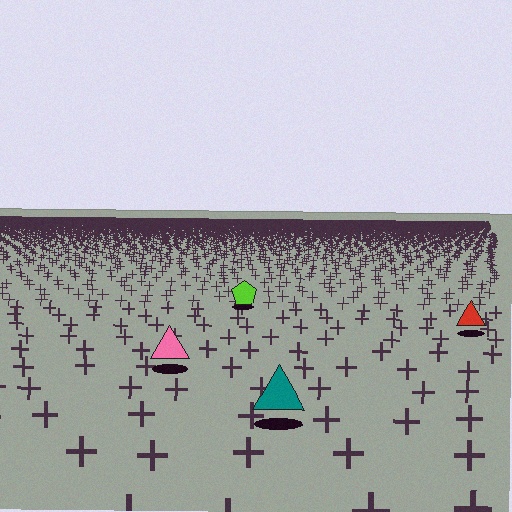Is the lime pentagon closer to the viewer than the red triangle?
No. The red triangle is closer — you can tell from the texture gradient: the ground texture is coarser near it.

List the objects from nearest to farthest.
From nearest to farthest: the teal triangle, the pink triangle, the red triangle, the lime pentagon.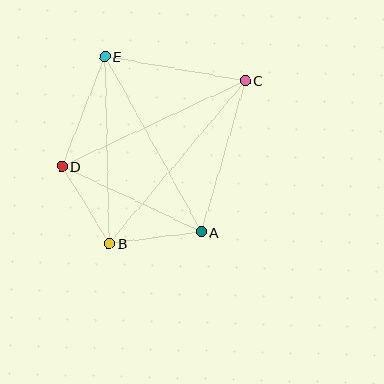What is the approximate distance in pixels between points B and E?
The distance between B and E is approximately 187 pixels.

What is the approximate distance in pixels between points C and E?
The distance between C and E is approximately 142 pixels.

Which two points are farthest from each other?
Points B and C are farthest from each other.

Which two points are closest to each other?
Points B and D are closest to each other.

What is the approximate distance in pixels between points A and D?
The distance between A and D is approximately 154 pixels.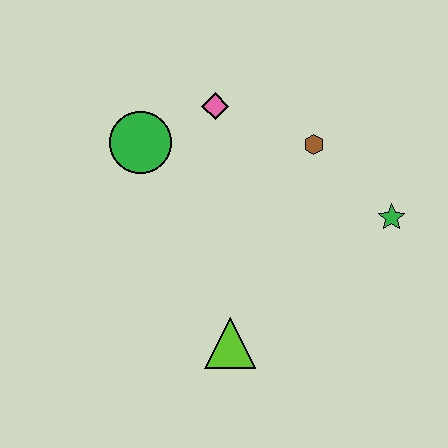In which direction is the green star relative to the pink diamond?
The green star is to the right of the pink diamond.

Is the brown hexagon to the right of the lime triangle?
Yes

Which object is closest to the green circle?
The pink diamond is closest to the green circle.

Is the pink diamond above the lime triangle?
Yes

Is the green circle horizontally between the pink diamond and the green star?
No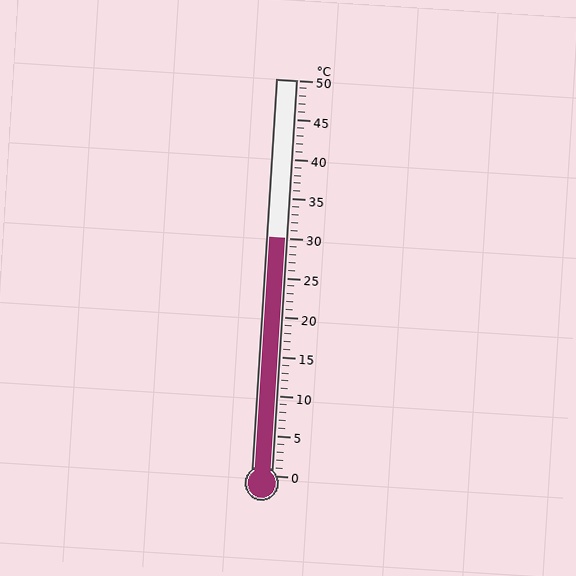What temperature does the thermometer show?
The thermometer shows approximately 30°C.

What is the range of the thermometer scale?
The thermometer scale ranges from 0°C to 50°C.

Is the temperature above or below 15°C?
The temperature is above 15°C.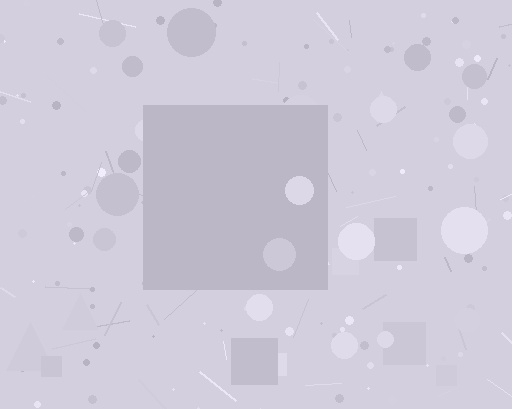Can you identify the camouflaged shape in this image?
The camouflaged shape is a square.